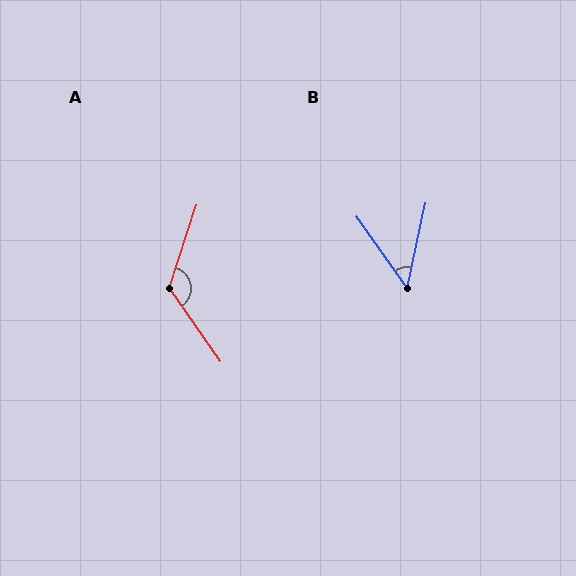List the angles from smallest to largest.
B (48°), A (126°).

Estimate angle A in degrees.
Approximately 126 degrees.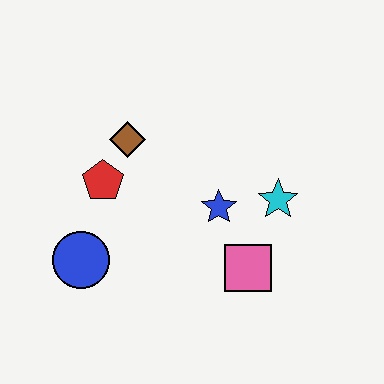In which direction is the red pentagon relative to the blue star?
The red pentagon is to the left of the blue star.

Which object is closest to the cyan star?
The blue star is closest to the cyan star.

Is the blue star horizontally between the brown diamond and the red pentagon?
No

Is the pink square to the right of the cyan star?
No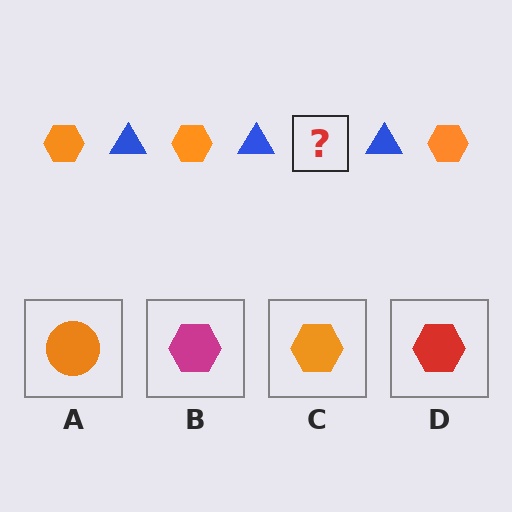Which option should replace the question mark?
Option C.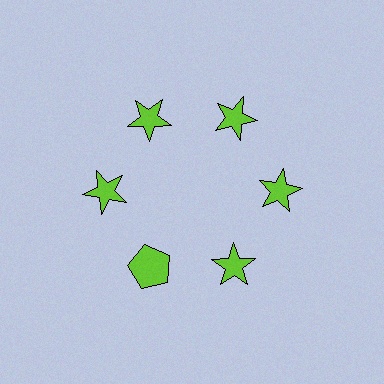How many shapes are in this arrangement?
There are 6 shapes arranged in a ring pattern.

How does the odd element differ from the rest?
It has a different shape: pentagon instead of star.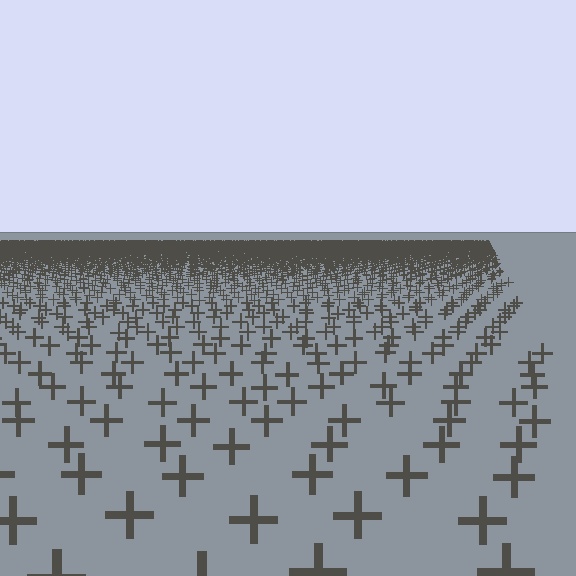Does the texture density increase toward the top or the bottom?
Density increases toward the top.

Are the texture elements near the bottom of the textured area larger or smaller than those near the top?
Larger. Near the bottom, elements are closer to the viewer and appear at a bigger on-screen size.